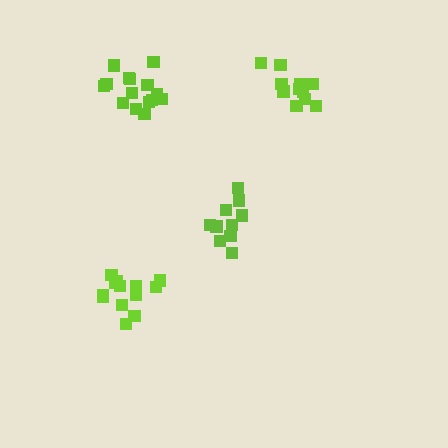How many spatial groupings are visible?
There are 4 spatial groupings.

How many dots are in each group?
Group 1: 13 dots, Group 2: 11 dots, Group 3: 15 dots, Group 4: 10 dots (49 total).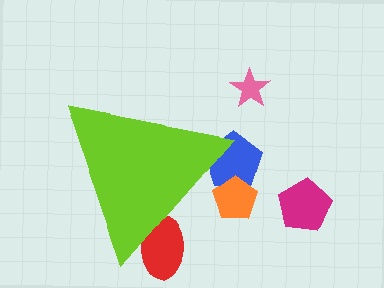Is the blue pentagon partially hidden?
Yes, the blue pentagon is partially hidden behind the lime triangle.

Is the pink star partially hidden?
No, the pink star is fully visible.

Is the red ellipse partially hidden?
Yes, the red ellipse is partially hidden behind the lime triangle.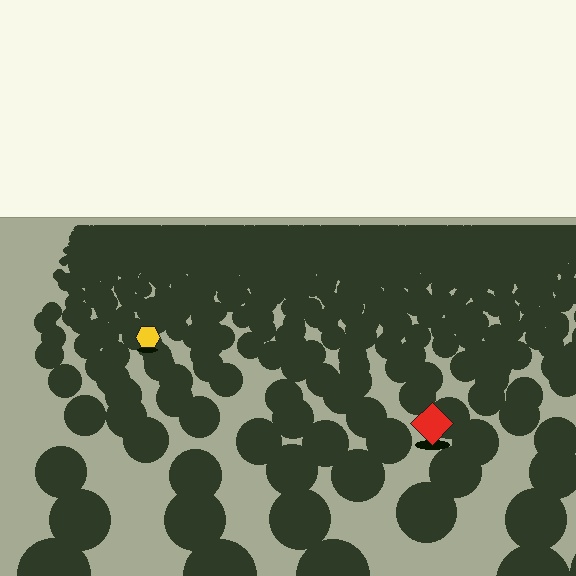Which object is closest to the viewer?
The red diamond is closest. The texture marks near it are larger and more spread out.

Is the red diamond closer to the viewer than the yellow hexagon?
Yes. The red diamond is closer — you can tell from the texture gradient: the ground texture is coarser near it.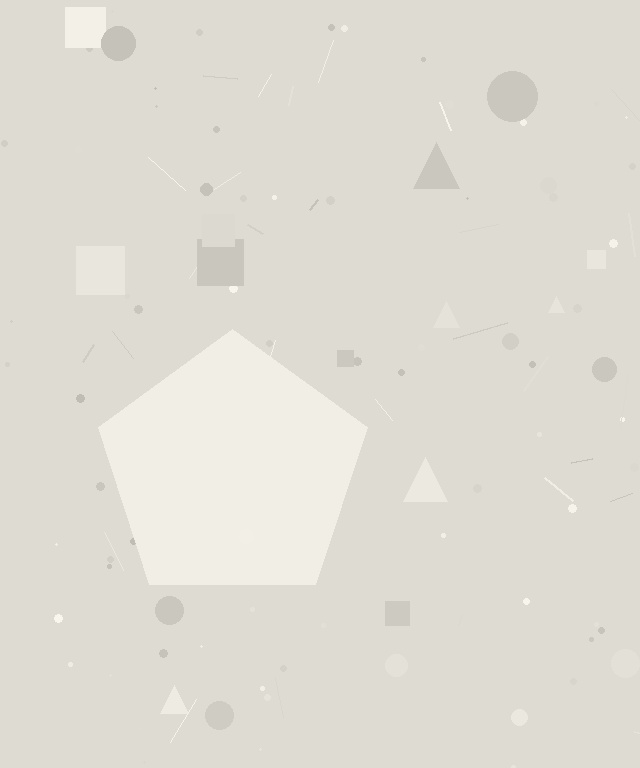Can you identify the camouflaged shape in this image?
The camouflaged shape is a pentagon.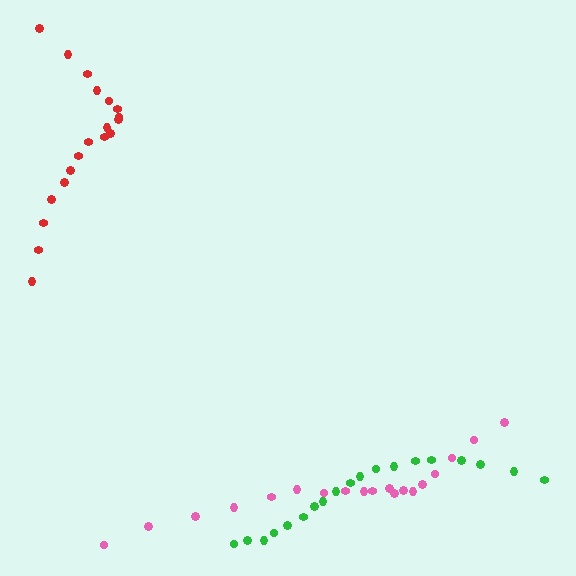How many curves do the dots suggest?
There are 3 distinct paths.